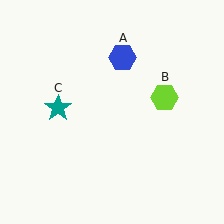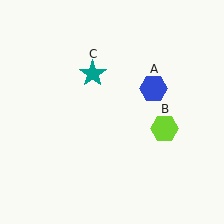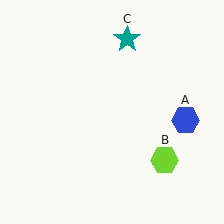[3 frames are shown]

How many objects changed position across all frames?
3 objects changed position: blue hexagon (object A), lime hexagon (object B), teal star (object C).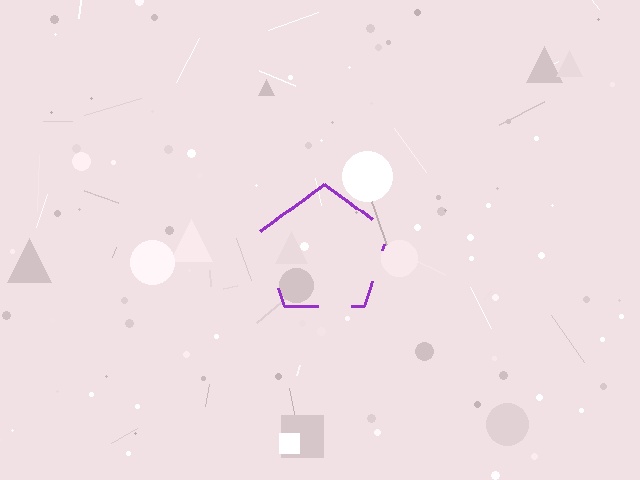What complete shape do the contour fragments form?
The contour fragments form a pentagon.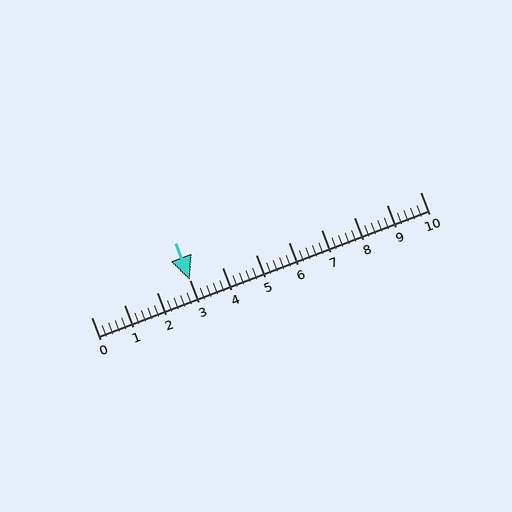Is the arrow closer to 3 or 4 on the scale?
The arrow is closer to 3.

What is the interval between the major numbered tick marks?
The major tick marks are spaced 1 units apart.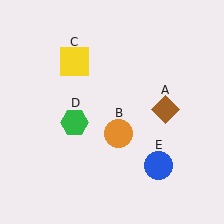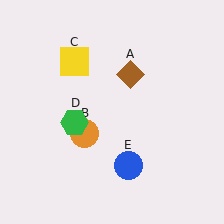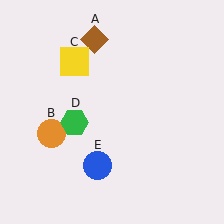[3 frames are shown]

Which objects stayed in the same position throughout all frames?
Yellow square (object C) and green hexagon (object D) remained stationary.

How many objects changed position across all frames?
3 objects changed position: brown diamond (object A), orange circle (object B), blue circle (object E).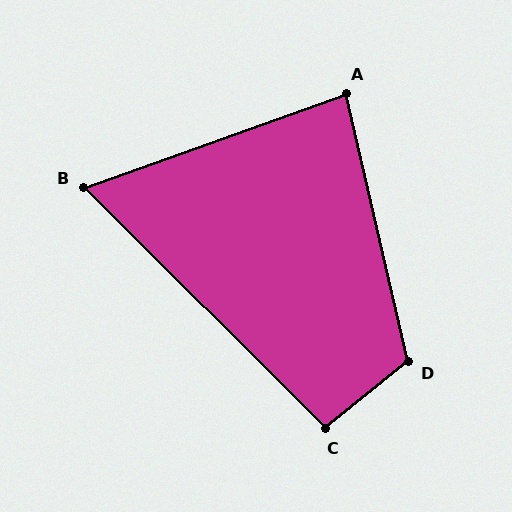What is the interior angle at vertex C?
Approximately 97 degrees (obtuse).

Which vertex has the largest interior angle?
D, at approximately 116 degrees.